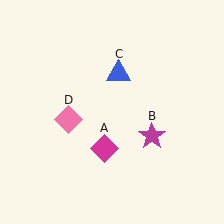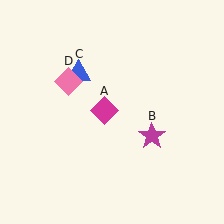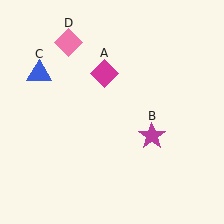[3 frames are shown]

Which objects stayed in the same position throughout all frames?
Magenta star (object B) remained stationary.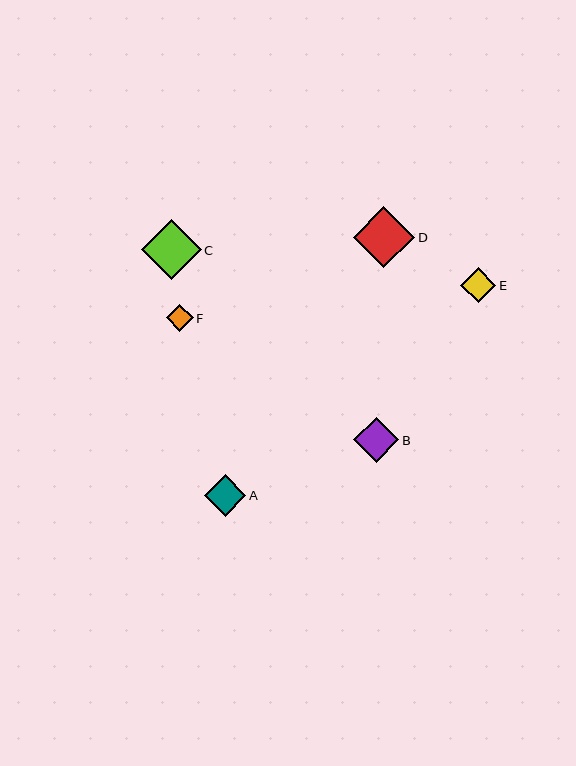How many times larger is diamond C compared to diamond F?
Diamond C is approximately 2.3 times the size of diamond F.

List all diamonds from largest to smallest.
From largest to smallest: D, C, B, A, E, F.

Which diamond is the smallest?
Diamond F is the smallest with a size of approximately 27 pixels.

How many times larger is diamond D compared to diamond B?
Diamond D is approximately 1.4 times the size of diamond B.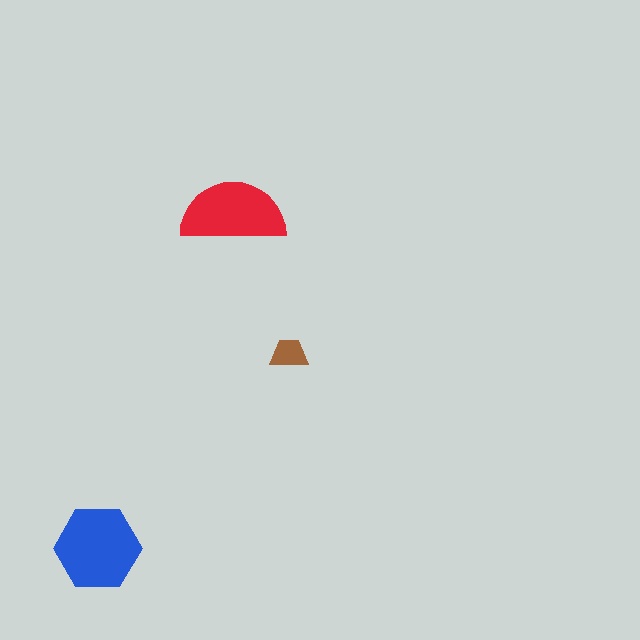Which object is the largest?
The blue hexagon.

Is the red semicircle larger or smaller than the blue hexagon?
Smaller.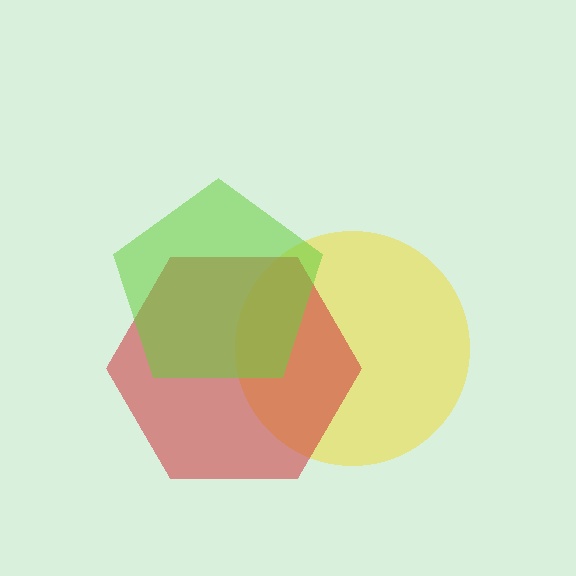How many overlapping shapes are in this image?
There are 3 overlapping shapes in the image.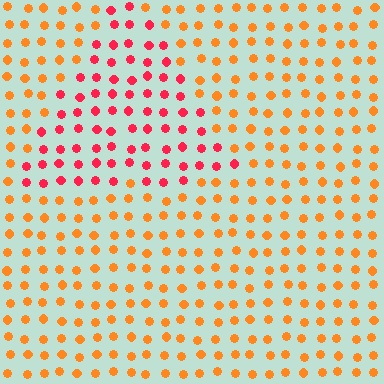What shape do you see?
I see a triangle.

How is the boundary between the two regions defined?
The boundary is defined purely by a slight shift in hue (about 40 degrees). Spacing, size, and orientation are identical on both sides.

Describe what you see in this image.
The image is filled with small orange elements in a uniform arrangement. A triangle-shaped region is visible where the elements are tinted to a slightly different hue, forming a subtle color boundary.